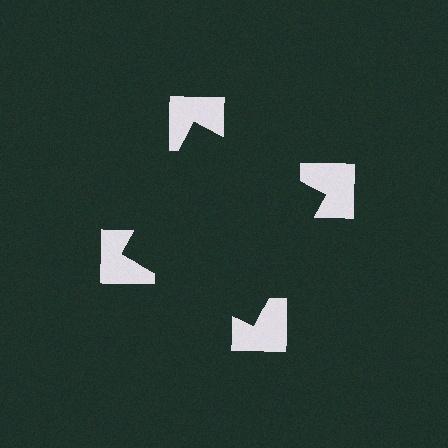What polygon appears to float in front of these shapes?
An illusory square — its edges are inferred from the aligned wedge cuts in the notched squares, not physically drawn.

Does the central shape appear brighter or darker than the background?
It typically appears slightly darker than the background, even though no actual brightness change is drawn.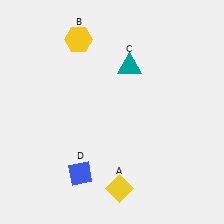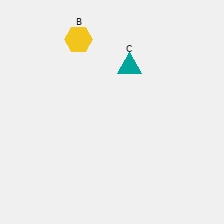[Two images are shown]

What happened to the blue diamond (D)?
The blue diamond (D) was removed in Image 2. It was in the bottom-left area of Image 1.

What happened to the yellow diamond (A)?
The yellow diamond (A) was removed in Image 2. It was in the bottom-right area of Image 1.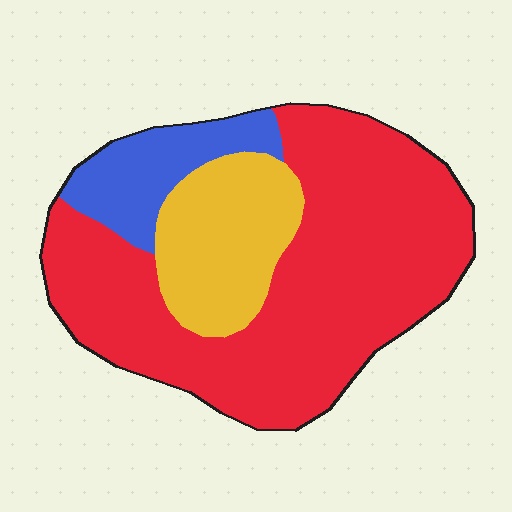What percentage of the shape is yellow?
Yellow covers roughly 20% of the shape.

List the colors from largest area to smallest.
From largest to smallest: red, yellow, blue.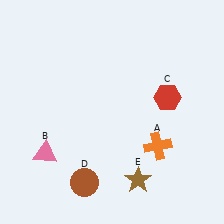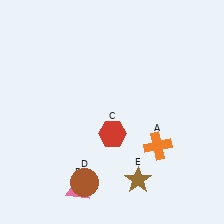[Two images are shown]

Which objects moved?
The objects that moved are: the pink triangle (B), the red hexagon (C).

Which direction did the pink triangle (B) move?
The pink triangle (B) moved down.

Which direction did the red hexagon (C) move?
The red hexagon (C) moved left.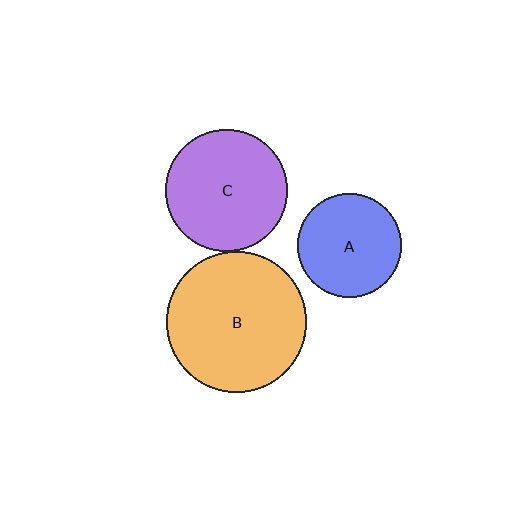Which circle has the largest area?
Circle B (orange).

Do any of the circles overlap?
No, none of the circles overlap.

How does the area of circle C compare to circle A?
Approximately 1.4 times.